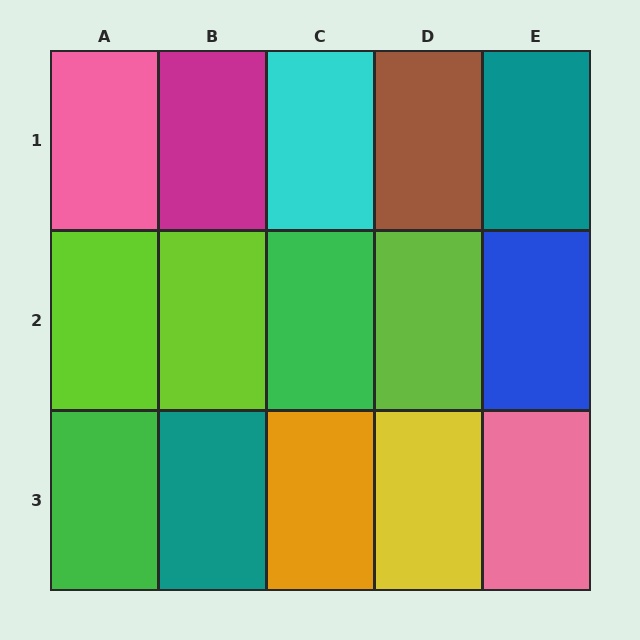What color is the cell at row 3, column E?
Pink.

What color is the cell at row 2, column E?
Blue.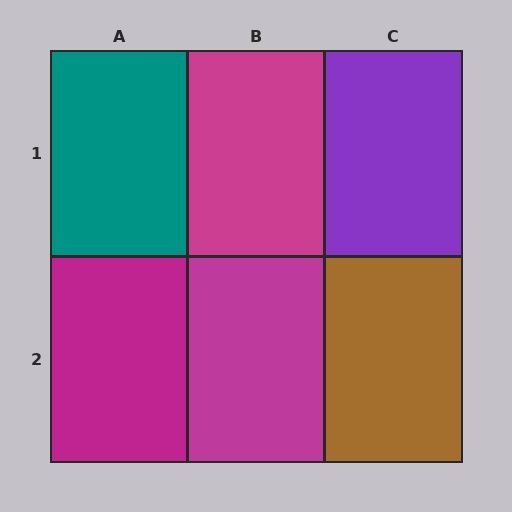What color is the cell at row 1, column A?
Teal.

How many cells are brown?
1 cell is brown.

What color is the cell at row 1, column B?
Magenta.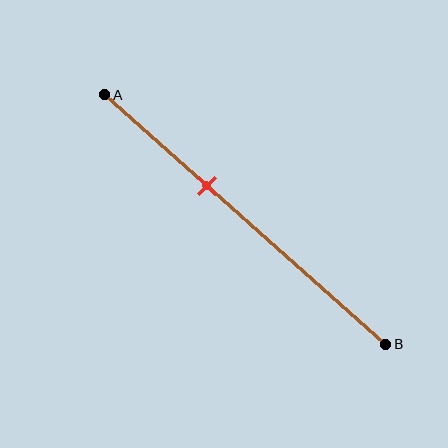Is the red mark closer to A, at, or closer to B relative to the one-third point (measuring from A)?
The red mark is closer to point B than the one-third point of segment AB.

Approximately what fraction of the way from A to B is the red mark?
The red mark is approximately 35% of the way from A to B.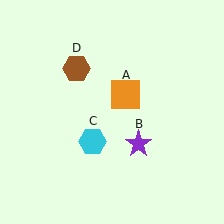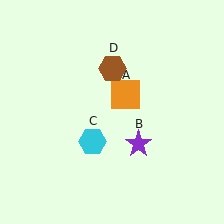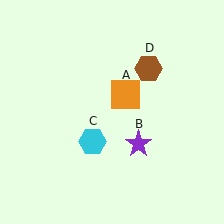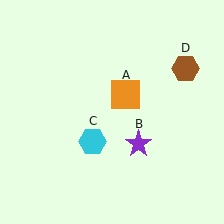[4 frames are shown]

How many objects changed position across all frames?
1 object changed position: brown hexagon (object D).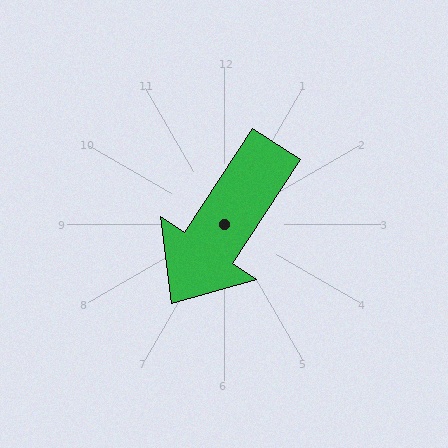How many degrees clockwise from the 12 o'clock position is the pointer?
Approximately 213 degrees.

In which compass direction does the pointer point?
Southwest.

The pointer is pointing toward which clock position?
Roughly 7 o'clock.